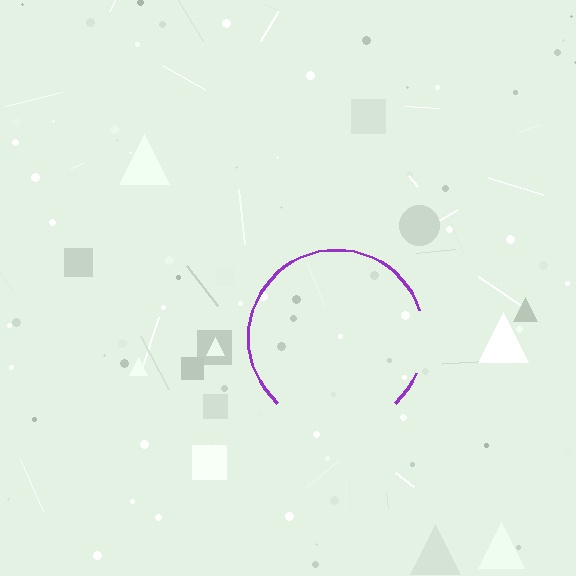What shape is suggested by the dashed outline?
The dashed outline suggests a circle.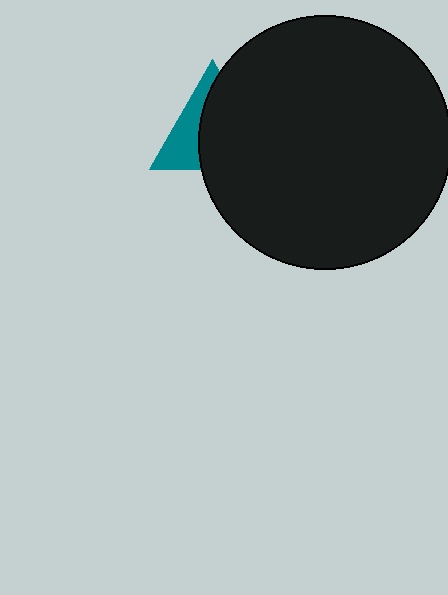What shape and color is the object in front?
The object in front is a black circle.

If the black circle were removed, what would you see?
You would see the complete teal triangle.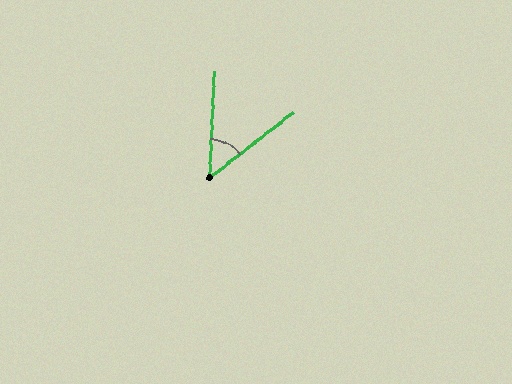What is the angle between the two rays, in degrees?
Approximately 50 degrees.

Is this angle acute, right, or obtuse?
It is acute.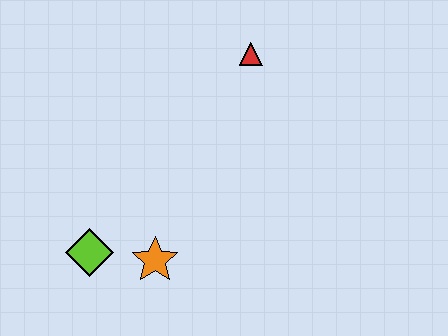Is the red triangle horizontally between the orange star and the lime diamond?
No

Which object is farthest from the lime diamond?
The red triangle is farthest from the lime diamond.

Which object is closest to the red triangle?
The orange star is closest to the red triangle.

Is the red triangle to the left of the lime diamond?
No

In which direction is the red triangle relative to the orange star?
The red triangle is above the orange star.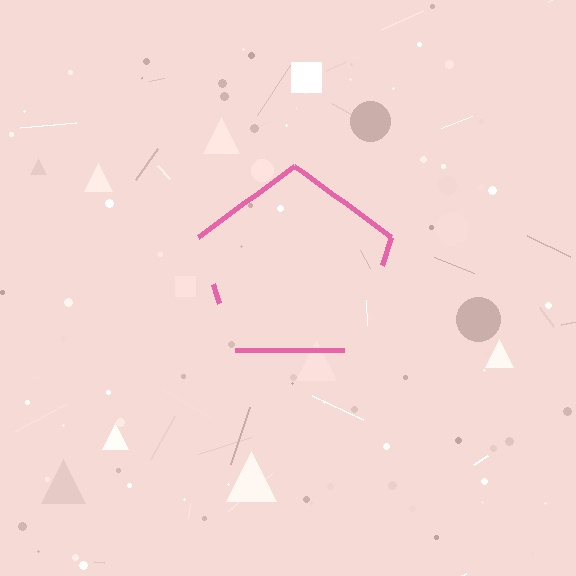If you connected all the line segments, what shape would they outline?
They would outline a pentagon.